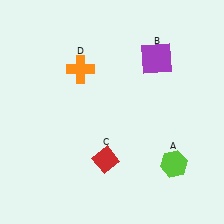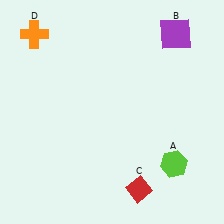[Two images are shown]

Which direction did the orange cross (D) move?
The orange cross (D) moved left.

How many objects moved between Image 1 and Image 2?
3 objects moved between the two images.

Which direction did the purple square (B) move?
The purple square (B) moved up.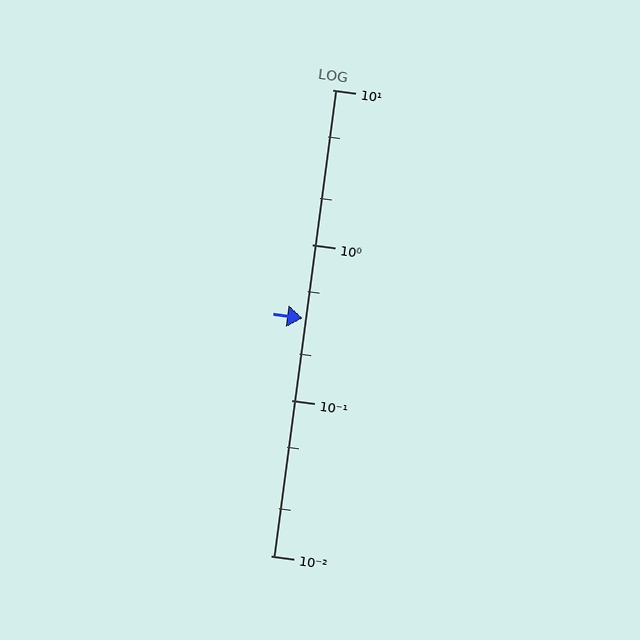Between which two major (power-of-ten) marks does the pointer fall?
The pointer is between 0.1 and 1.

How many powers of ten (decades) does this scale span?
The scale spans 3 decades, from 0.01 to 10.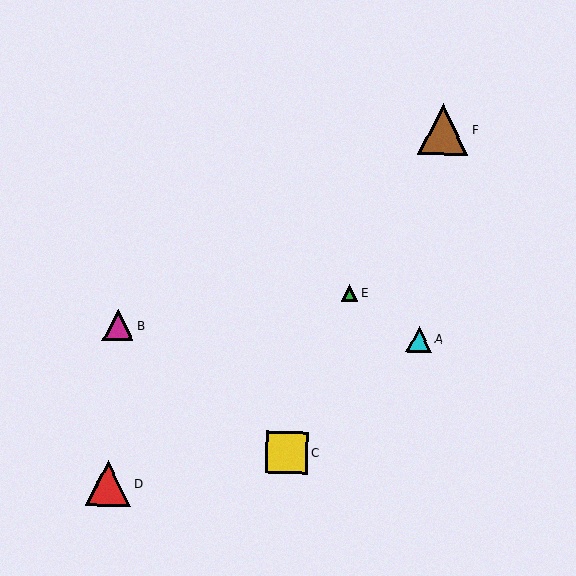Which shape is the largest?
The brown triangle (labeled F) is the largest.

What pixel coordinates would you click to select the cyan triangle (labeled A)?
Click at (419, 339) to select the cyan triangle A.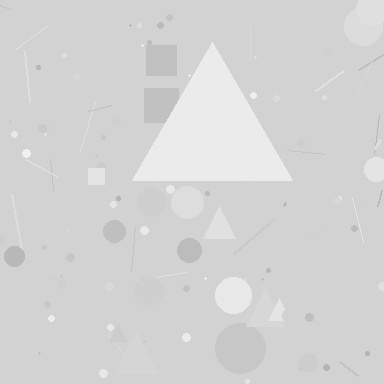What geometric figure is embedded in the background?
A triangle is embedded in the background.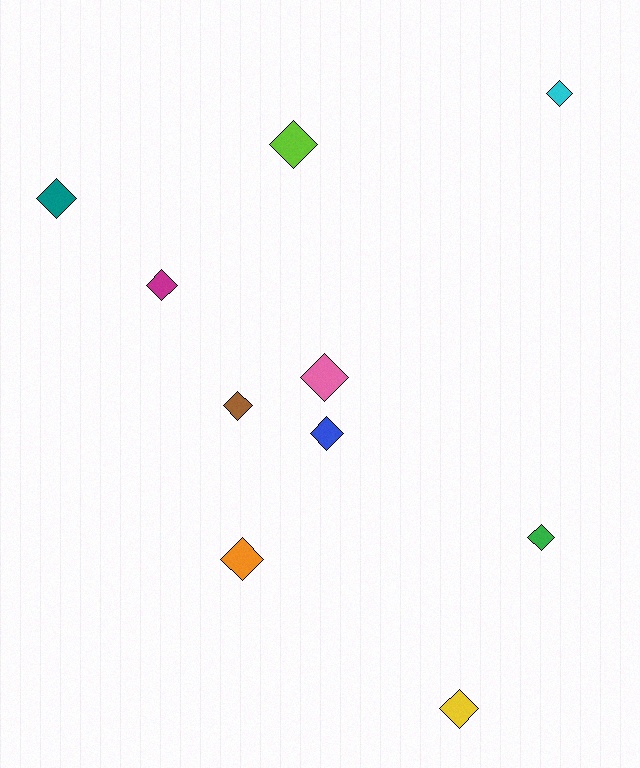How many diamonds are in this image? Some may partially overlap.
There are 10 diamonds.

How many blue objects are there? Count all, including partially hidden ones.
There is 1 blue object.